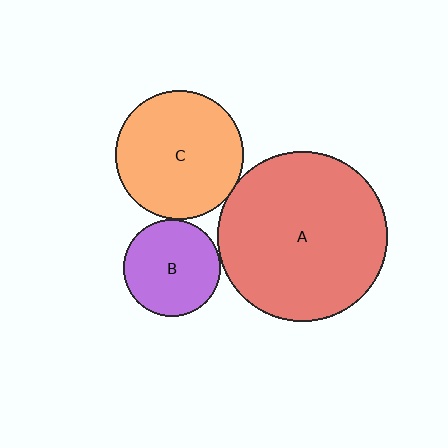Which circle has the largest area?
Circle A (red).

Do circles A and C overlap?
Yes.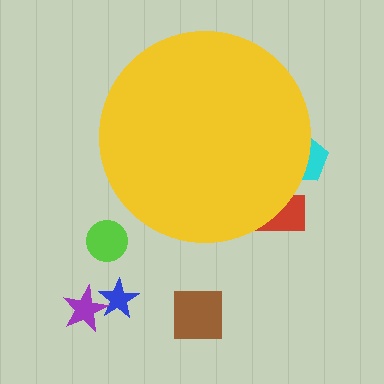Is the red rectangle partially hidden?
Yes, the red rectangle is partially hidden behind the yellow circle.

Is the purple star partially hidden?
No, the purple star is fully visible.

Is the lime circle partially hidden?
No, the lime circle is fully visible.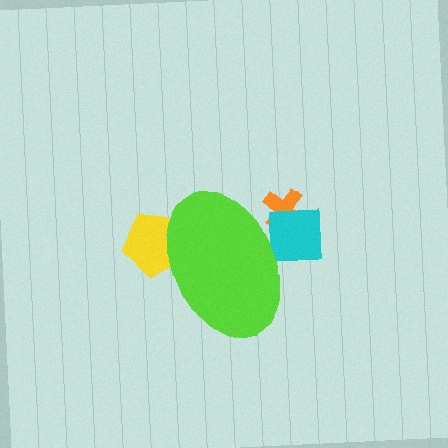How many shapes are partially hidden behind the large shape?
3 shapes are partially hidden.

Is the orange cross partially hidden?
Yes, the orange cross is partially hidden behind the lime ellipse.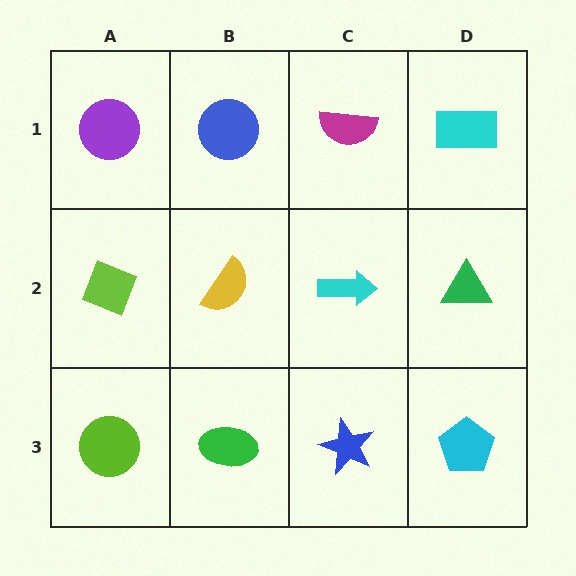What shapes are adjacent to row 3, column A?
A lime diamond (row 2, column A), a green ellipse (row 3, column B).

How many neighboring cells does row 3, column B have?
3.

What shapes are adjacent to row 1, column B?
A yellow semicircle (row 2, column B), a purple circle (row 1, column A), a magenta semicircle (row 1, column C).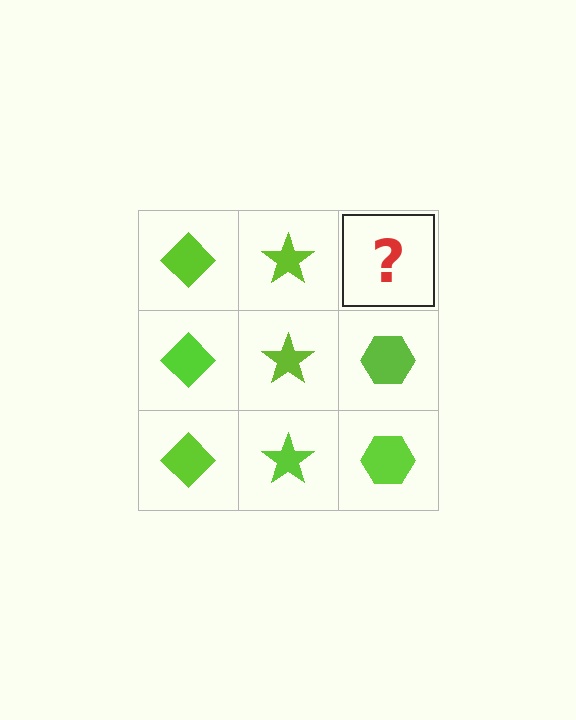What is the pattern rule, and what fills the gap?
The rule is that each column has a consistent shape. The gap should be filled with a lime hexagon.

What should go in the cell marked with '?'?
The missing cell should contain a lime hexagon.